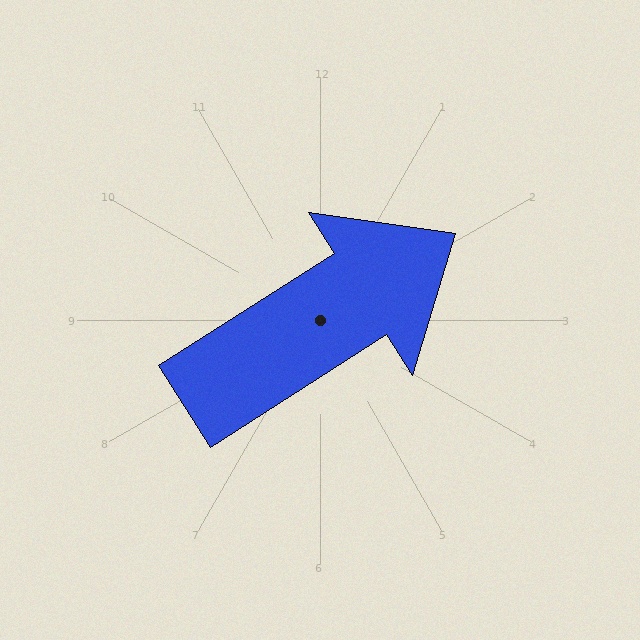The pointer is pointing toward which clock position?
Roughly 2 o'clock.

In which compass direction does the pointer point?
Northeast.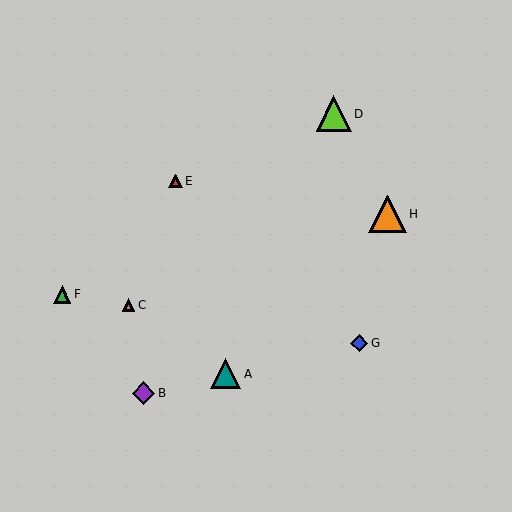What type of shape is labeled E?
Shape E is a red triangle.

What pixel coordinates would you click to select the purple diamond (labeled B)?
Click at (143, 393) to select the purple diamond B.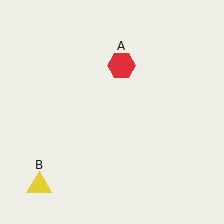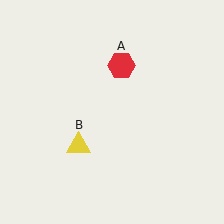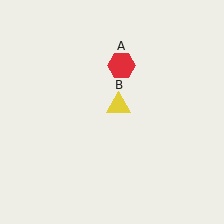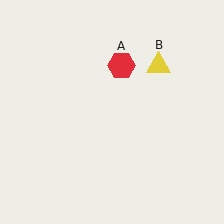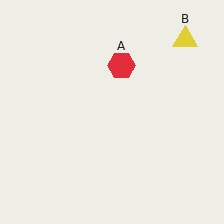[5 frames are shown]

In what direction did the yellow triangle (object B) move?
The yellow triangle (object B) moved up and to the right.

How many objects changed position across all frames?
1 object changed position: yellow triangle (object B).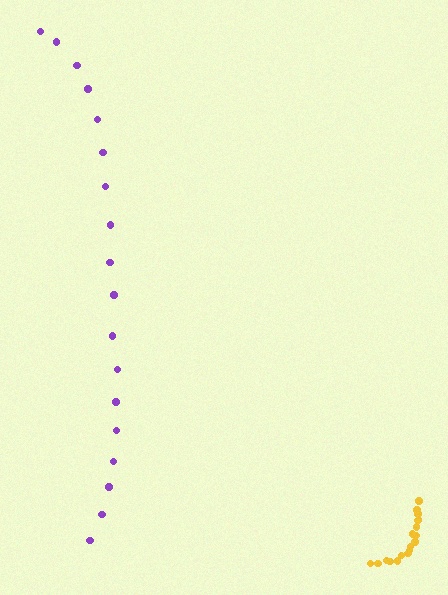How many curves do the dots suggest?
There are 2 distinct paths.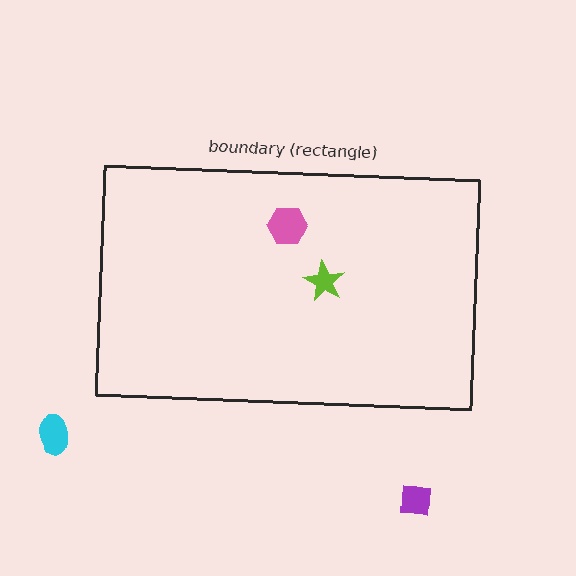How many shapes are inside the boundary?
2 inside, 2 outside.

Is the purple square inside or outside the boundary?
Outside.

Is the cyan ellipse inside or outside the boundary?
Outside.